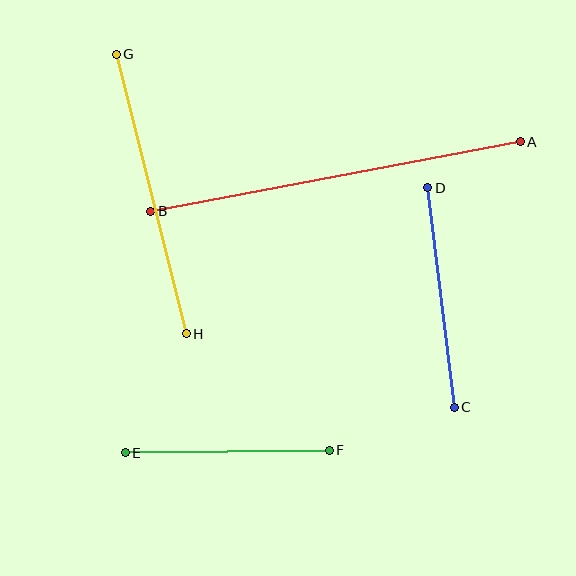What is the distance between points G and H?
The distance is approximately 289 pixels.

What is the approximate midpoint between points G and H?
The midpoint is at approximately (151, 194) pixels.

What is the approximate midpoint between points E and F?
The midpoint is at approximately (227, 451) pixels.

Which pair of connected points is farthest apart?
Points A and B are farthest apart.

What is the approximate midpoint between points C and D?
The midpoint is at approximately (441, 297) pixels.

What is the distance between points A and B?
The distance is approximately 376 pixels.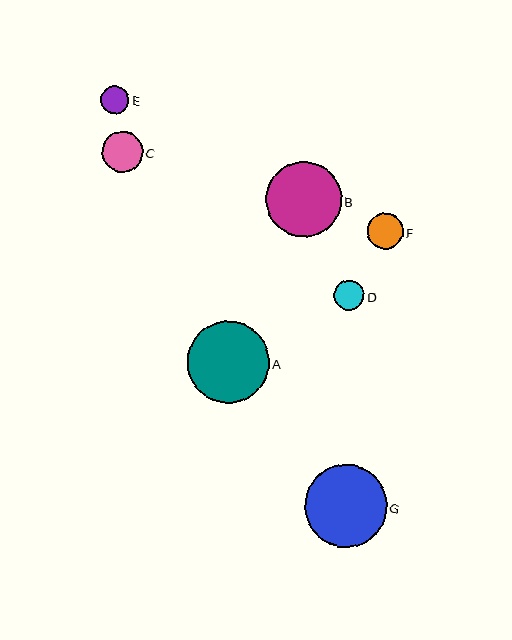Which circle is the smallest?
Circle E is the smallest with a size of approximately 28 pixels.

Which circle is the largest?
Circle G is the largest with a size of approximately 82 pixels.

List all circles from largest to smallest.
From largest to smallest: G, A, B, C, F, D, E.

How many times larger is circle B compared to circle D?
Circle B is approximately 2.5 times the size of circle D.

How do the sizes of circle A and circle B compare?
Circle A and circle B are approximately the same size.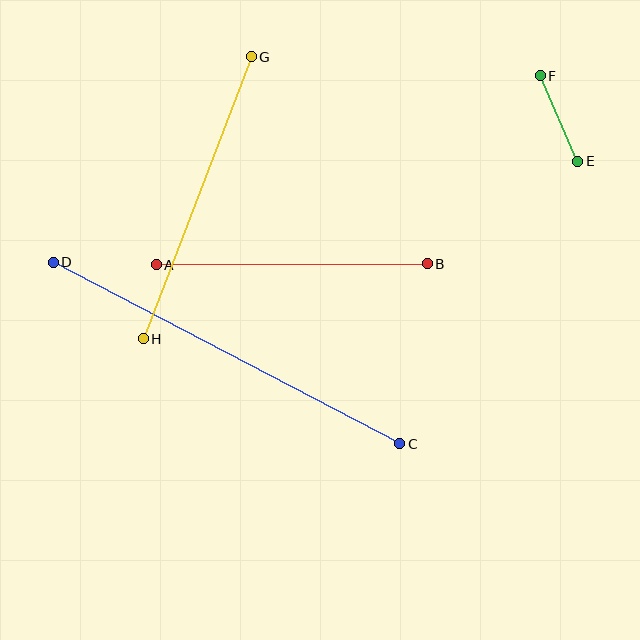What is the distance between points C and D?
The distance is approximately 391 pixels.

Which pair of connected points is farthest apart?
Points C and D are farthest apart.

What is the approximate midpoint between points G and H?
The midpoint is at approximately (197, 198) pixels.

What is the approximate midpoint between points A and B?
The midpoint is at approximately (292, 264) pixels.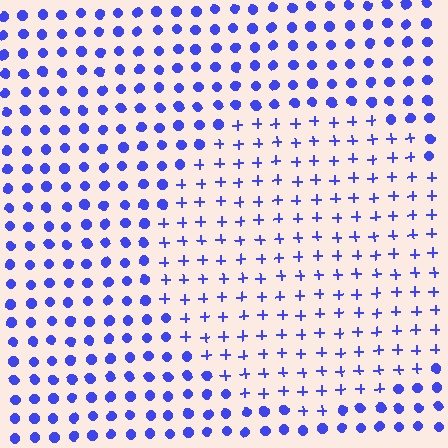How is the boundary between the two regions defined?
The boundary is defined by a change in element shape: plus signs inside vs. circles outside. All elements share the same color and spacing.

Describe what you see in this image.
The image is filled with small blue elements arranged in a uniform grid. A circle-shaped region contains plus signs, while the surrounding area contains circles. The boundary is defined purely by the change in element shape.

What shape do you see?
I see a circle.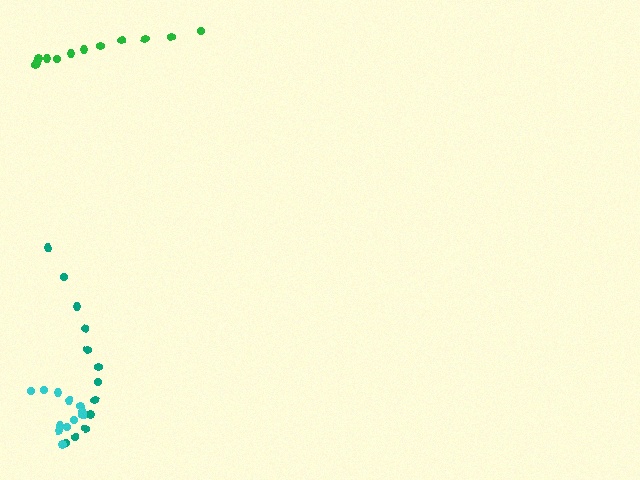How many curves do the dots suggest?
There are 3 distinct paths.